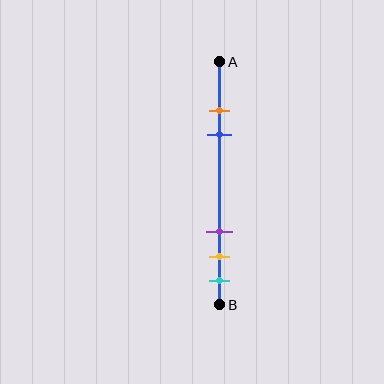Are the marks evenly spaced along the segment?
No, the marks are not evenly spaced.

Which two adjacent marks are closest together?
The orange and blue marks are the closest adjacent pair.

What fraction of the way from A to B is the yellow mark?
The yellow mark is approximately 80% (0.8) of the way from A to B.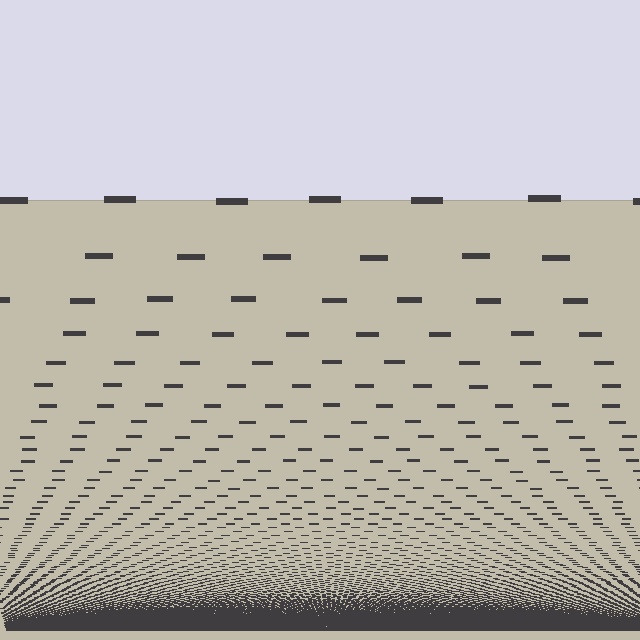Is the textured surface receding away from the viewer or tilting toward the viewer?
The surface appears to tilt toward the viewer. Texture elements get larger and sparser toward the top.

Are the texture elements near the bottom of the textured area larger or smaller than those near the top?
Smaller. The gradient is inverted — elements near the bottom are smaller and denser.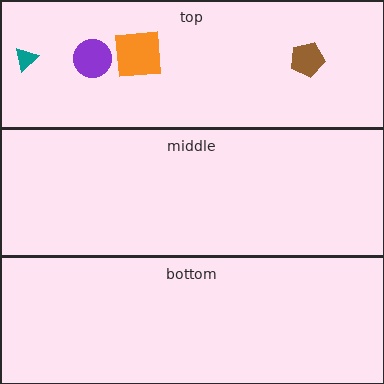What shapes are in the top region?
The teal triangle, the orange square, the brown pentagon, the purple circle.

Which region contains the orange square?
The top region.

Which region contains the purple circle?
The top region.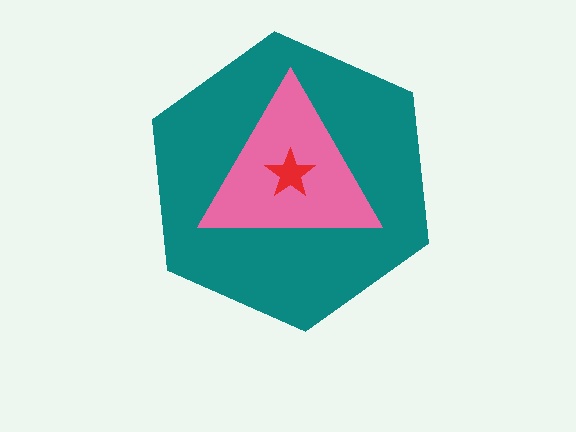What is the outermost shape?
The teal hexagon.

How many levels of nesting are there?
3.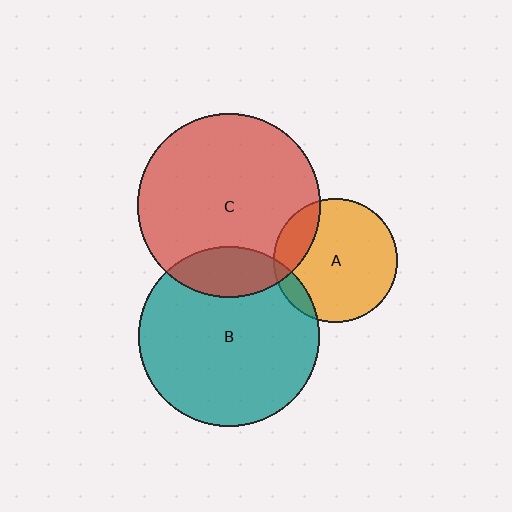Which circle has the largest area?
Circle C (red).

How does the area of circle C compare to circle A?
Approximately 2.2 times.